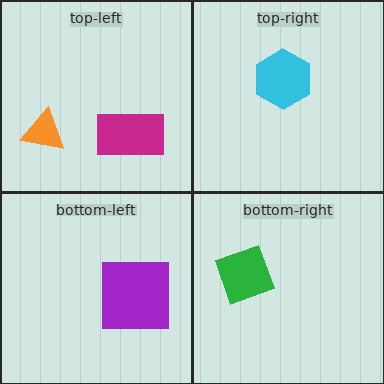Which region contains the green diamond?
The bottom-right region.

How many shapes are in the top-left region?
2.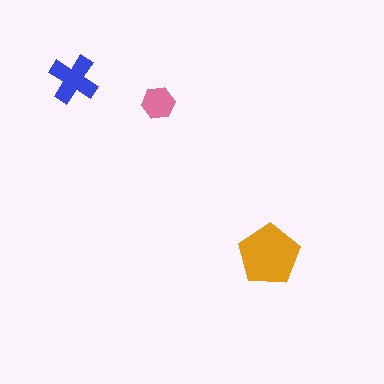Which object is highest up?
The blue cross is topmost.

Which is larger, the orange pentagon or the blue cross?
The orange pentagon.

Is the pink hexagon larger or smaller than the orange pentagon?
Smaller.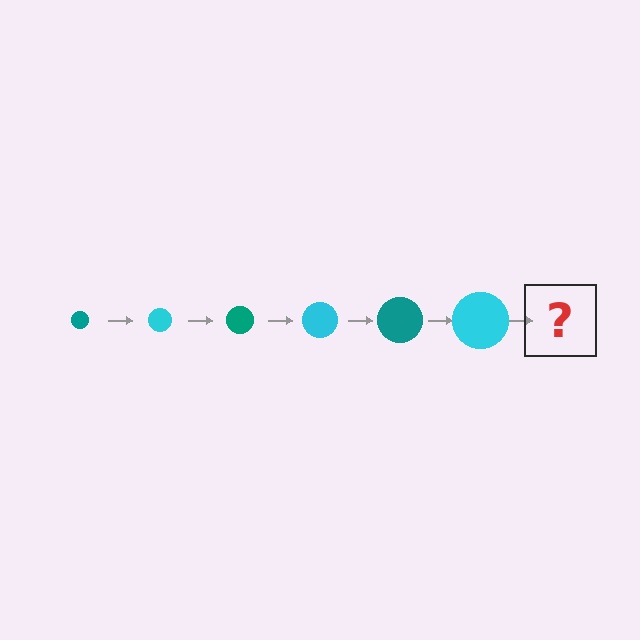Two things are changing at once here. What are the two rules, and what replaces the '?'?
The two rules are that the circle grows larger each step and the color cycles through teal and cyan. The '?' should be a teal circle, larger than the previous one.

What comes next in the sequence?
The next element should be a teal circle, larger than the previous one.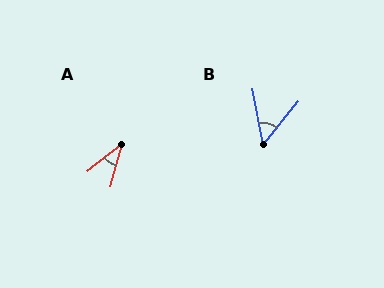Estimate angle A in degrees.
Approximately 37 degrees.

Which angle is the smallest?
A, at approximately 37 degrees.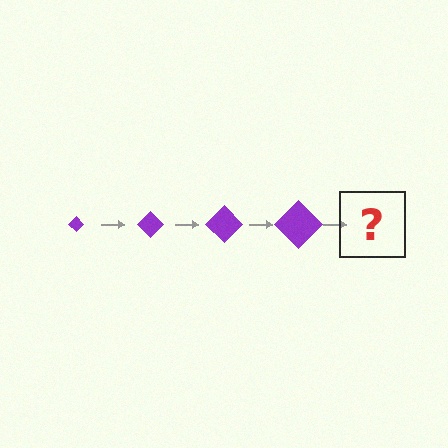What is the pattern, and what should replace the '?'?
The pattern is that the diamond gets progressively larger each step. The '?' should be a purple diamond, larger than the previous one.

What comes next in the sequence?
The next element should be a purple diamond, larger than the previous one.